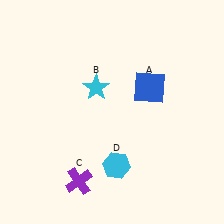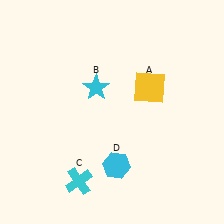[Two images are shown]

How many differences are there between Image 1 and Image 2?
There are 2 differences between the two images.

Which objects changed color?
A changed from blue to yellow. C changed from purple to cyan.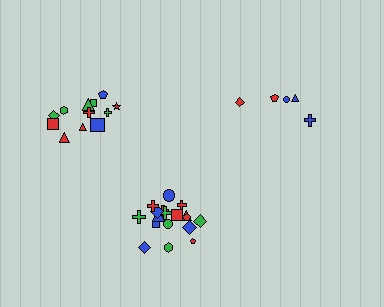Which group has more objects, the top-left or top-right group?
The top-left group.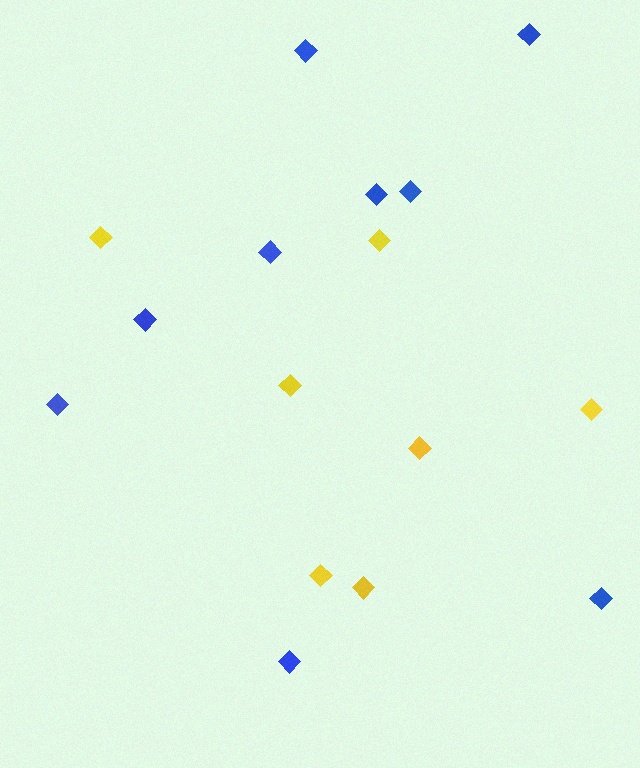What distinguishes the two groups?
There are 2 groups: one group of blue diamonds (9) and one group of yellow diamonds (7).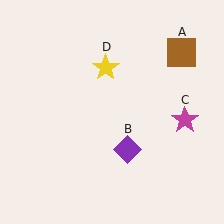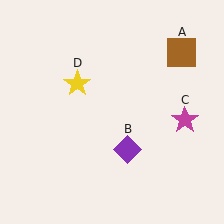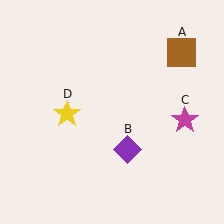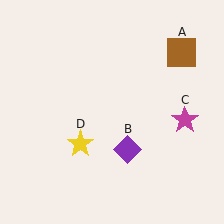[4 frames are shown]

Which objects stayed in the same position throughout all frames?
Brown square (object A) and purple diamond (object B) and magenta star (object C) remained stationary.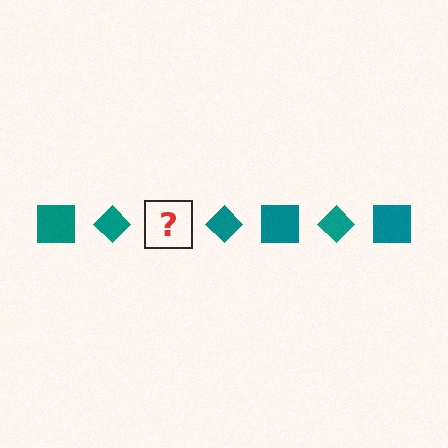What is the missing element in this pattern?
The missing element is a teal square.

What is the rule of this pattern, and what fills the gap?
The rule is that the pattern cycles through square, diamond shapes in teal. The gap should be filled with a teal square.